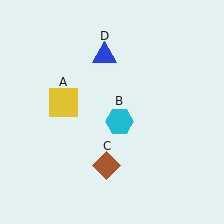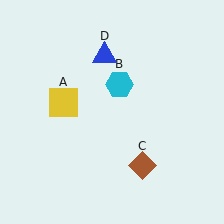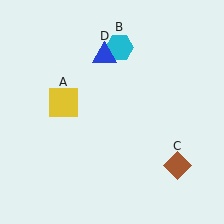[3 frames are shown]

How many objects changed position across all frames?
2 objects changed position: cyan hexagon (object B), brown diamond (object C).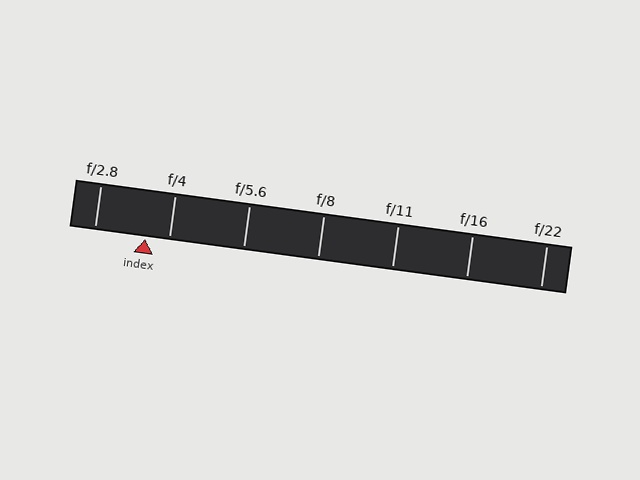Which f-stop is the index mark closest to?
The index mark is closest to f/4.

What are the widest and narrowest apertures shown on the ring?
The widest aperture shown is f/2.8 and the narrowest is f/22.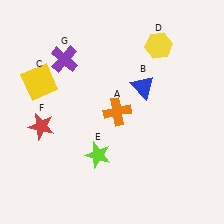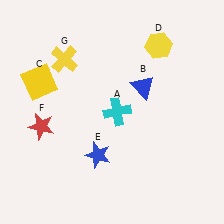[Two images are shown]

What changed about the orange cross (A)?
In Image 1, A is orange. In Image 2, it changed to cyan.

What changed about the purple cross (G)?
In Image 1, G is purple. In Image 2, it changed to yellow.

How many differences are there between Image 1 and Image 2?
There are 3 differences between the two images.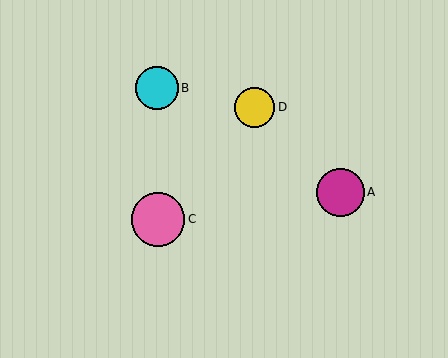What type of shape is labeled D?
Shape D is a yellow circle.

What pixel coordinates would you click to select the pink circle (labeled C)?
Click at (158, 219) to select the pink circle C.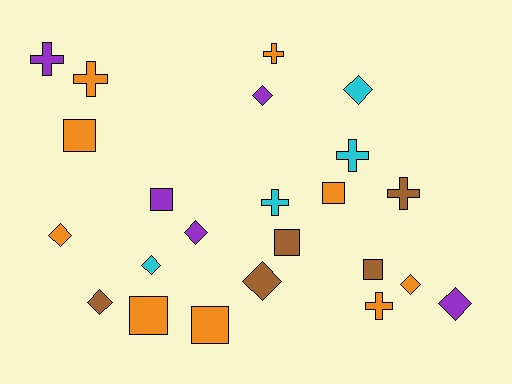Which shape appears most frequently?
Diamond, with 9 objects.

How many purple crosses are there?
There is 1 purple cross.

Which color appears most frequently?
Orange, with 9 objects.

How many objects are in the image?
There are 23 objects.